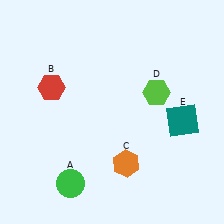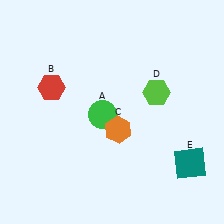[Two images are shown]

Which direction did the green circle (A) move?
The green circle (A) moved up.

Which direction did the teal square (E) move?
The teal square (E) moved down.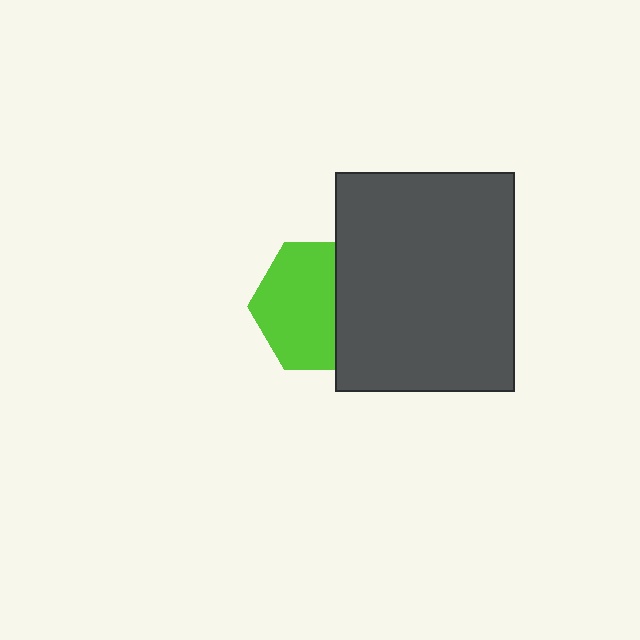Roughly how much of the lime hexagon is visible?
About half of it is visible (roughly 63%).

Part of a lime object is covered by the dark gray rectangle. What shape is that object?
It is a hexagon.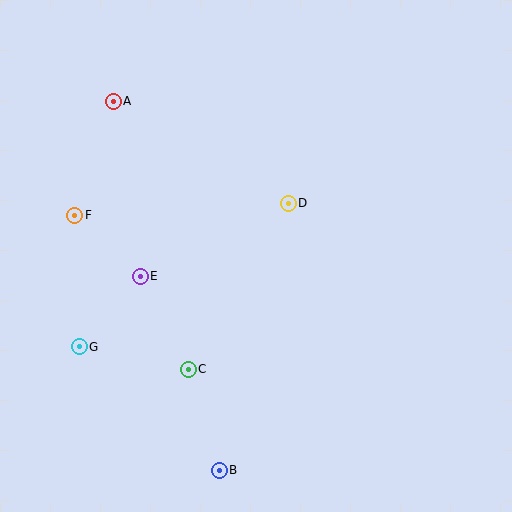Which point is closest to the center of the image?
Point D at (288, 203) is closest to the center.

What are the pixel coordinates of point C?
Point C is at (188, 369).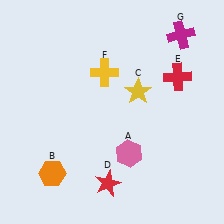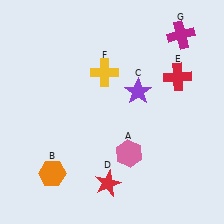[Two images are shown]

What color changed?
The star (C) changed from yellow in Image 1 to purple in Image 2.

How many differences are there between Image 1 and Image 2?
There is 1 difference between the two images.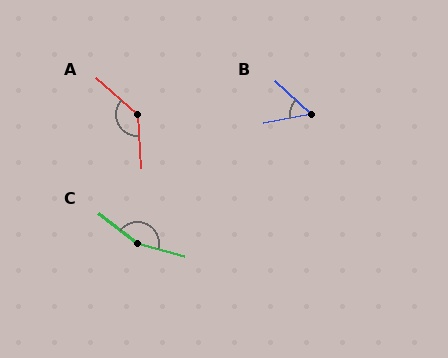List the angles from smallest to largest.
B (54°), A (135°), C (157°).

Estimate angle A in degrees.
Approximately 135 degrees.